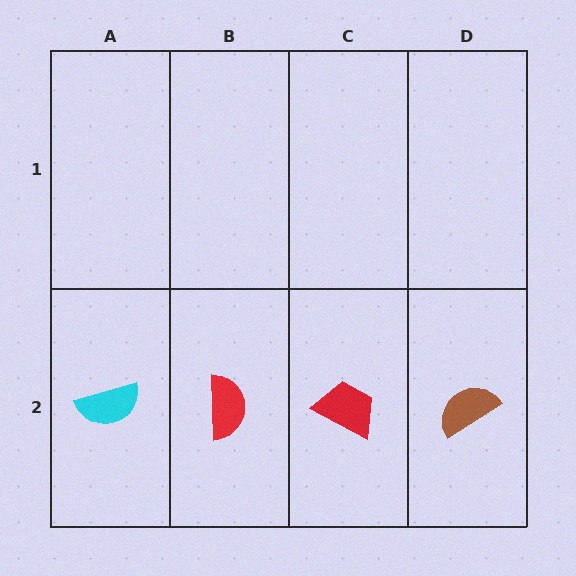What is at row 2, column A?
A cyan semicircle.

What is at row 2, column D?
A brown semicircle.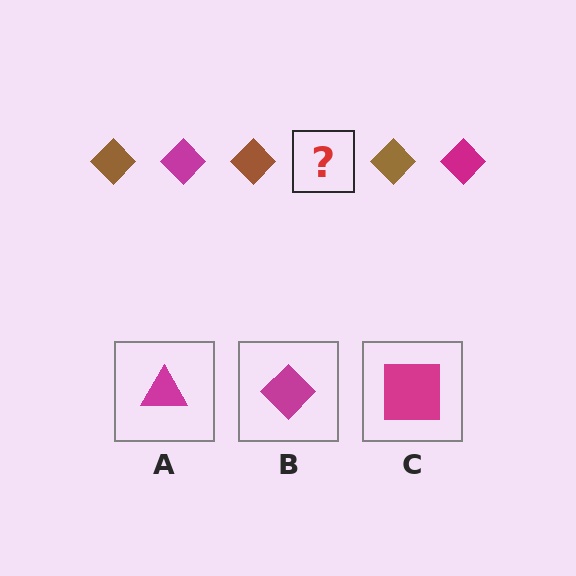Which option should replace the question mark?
Option B.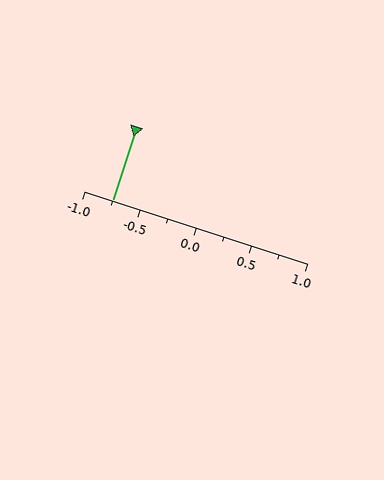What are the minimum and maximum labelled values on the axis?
The axis runs from -1.0 to 1.0.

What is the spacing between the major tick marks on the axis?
The major ticks are spaced 0.5 apart.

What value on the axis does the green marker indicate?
The marker indicates approximately -0.75.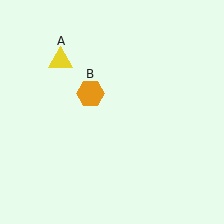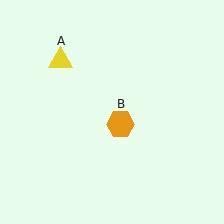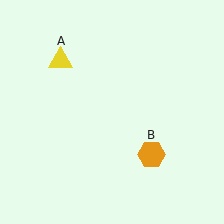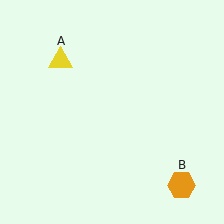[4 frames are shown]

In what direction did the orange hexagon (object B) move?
The orange hexagon (object B) moved down and to the right.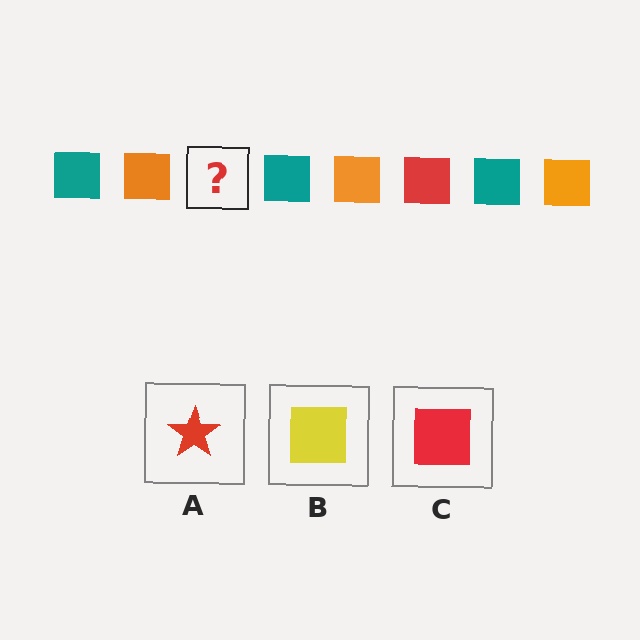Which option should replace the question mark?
Option C.